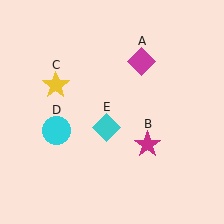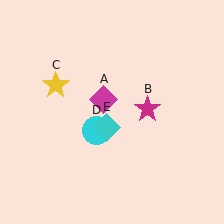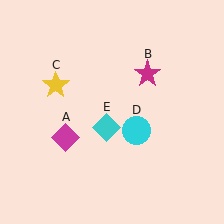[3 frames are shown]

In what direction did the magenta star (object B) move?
The magenta star (object B) moved up.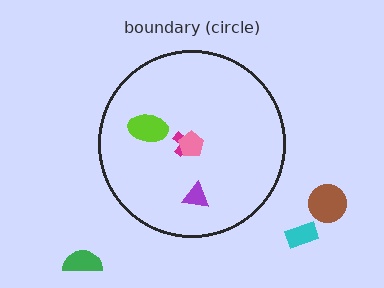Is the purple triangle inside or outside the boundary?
Inside.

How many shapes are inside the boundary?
4 inside, 3 outside.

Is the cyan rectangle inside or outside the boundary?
Outside.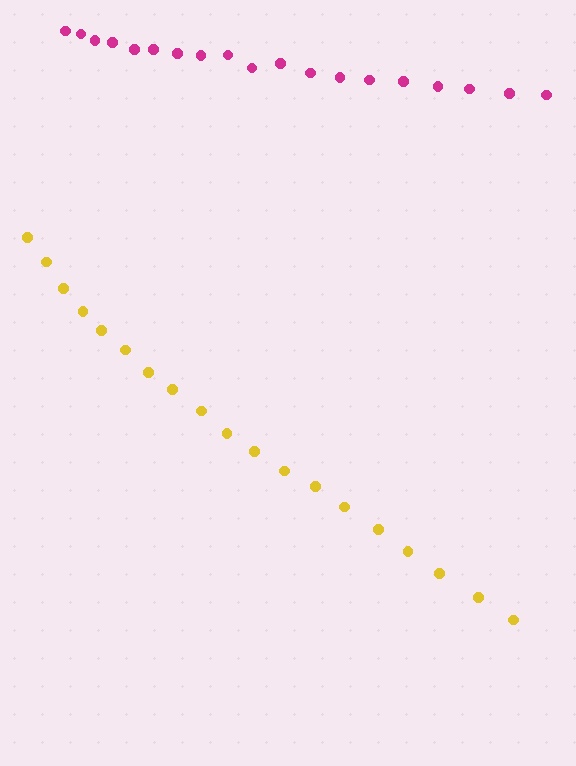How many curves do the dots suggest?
There are 2 distinct paths.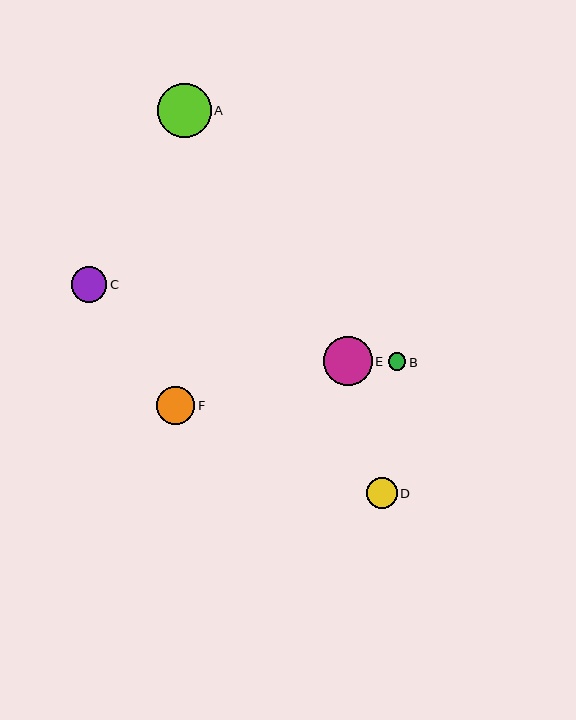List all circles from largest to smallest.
From largest to smallest: A, E, F, C, D, B.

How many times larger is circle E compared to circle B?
Circle E is approximately 2.8 times the size of circle B.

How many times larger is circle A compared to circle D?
Circle A is approximately 1.7 times the size of circle D.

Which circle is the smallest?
Circle B is the smallest with a size of approximately 18 pixels.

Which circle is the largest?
Circle A is the largest with a size of approximately 54 pixels.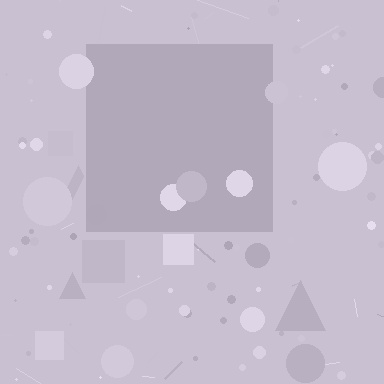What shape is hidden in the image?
A square is hidden in the image.